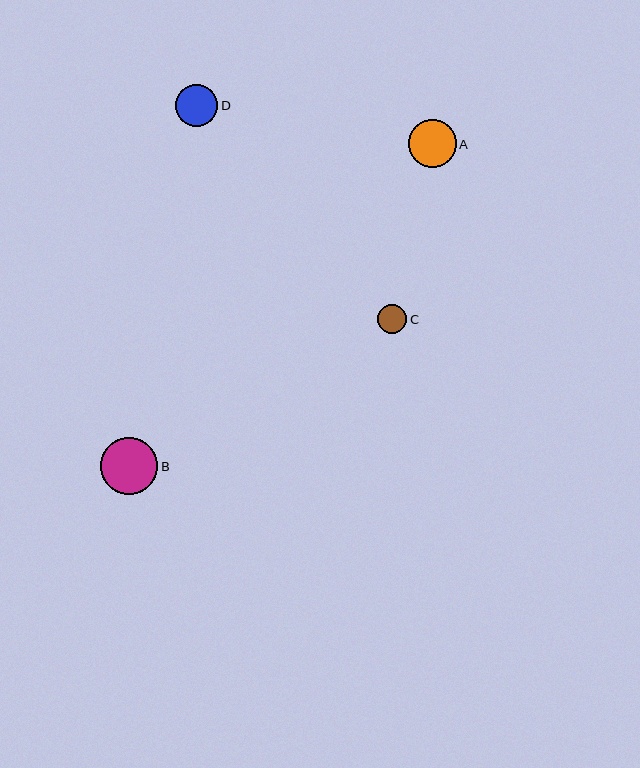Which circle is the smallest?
Circle C is the smallest with a size of approximately 29 pixels.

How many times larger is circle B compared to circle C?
Circle B is approximately 2.0 times the size of circle C.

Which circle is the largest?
Circle B is the largest with a size of approximately 57 pixels.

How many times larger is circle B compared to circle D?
Circle B is approximately 1.4 times the size of circle D.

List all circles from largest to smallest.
From largest to smallest: B, A, D, C.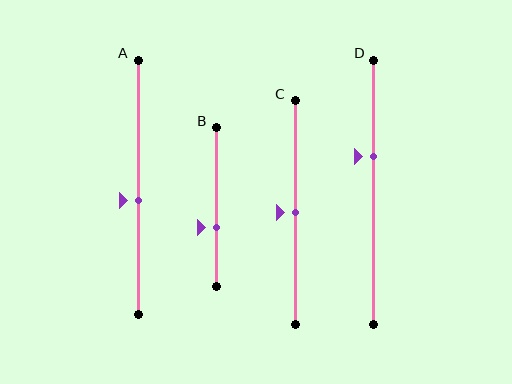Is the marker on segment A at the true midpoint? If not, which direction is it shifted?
No, the marker on segment A is shifted downward by about 5% of the segment length.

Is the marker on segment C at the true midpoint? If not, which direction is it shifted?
Yes, the marker on segment C is at the true midpoint.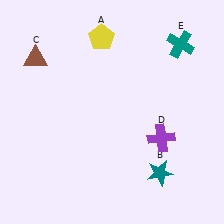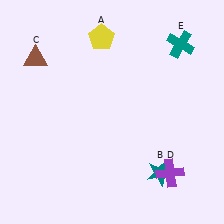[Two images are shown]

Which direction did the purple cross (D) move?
The purple cross (D) moved down.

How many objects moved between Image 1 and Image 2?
1 object moved between the two images.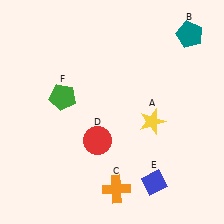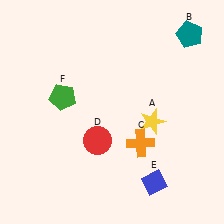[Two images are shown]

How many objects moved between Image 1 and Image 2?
1 object moved between the two images.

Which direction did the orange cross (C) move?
The orange cross (C) moved up.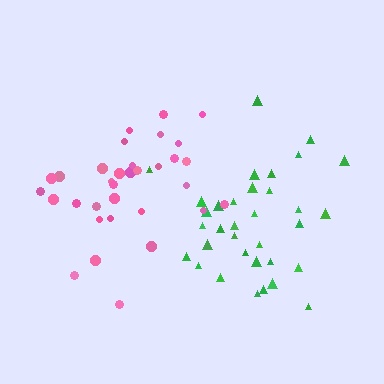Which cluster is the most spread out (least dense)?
Green.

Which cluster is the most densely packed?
Pink.